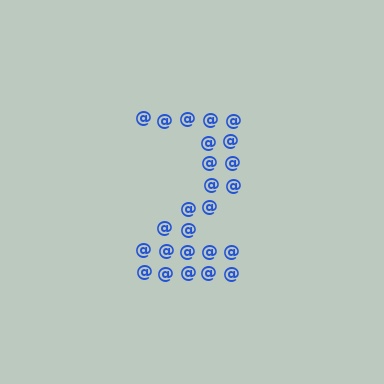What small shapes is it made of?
It is made of small at signs.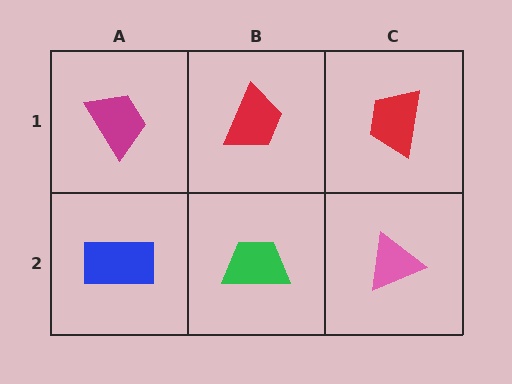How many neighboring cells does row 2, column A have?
2.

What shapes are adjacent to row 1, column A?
A blue rectangle (row 2, column A), a red trapezoid (row 1, column B).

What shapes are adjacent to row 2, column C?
A red trapezoid (row 1, column C), a green trapezoid (row 2, column B).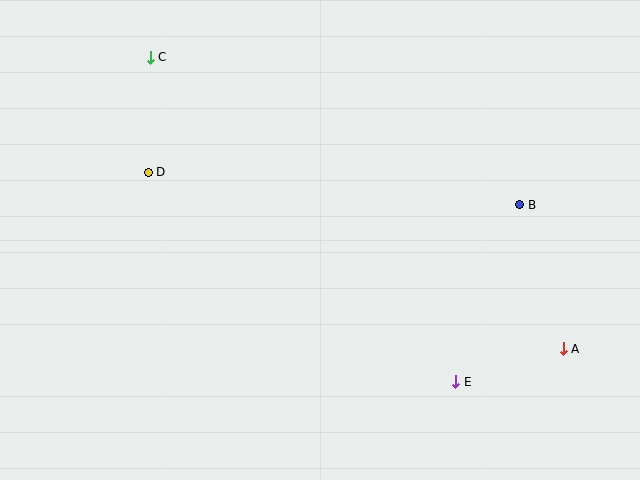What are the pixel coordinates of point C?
Point C is at (150, 57).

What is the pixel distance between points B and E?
The distance between B and E is 188 pixels.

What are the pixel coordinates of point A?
Point A is at (563, 349).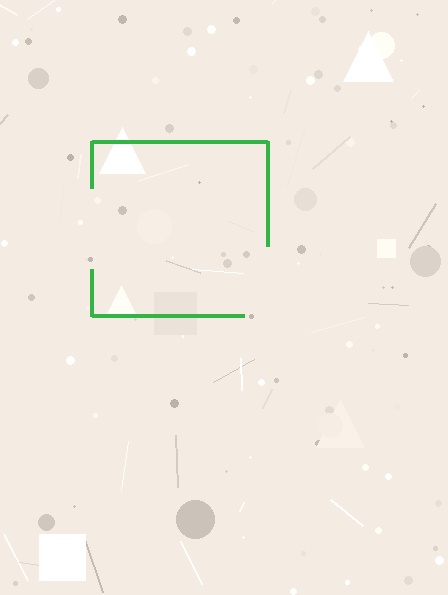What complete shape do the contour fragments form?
The contour fragments form a square.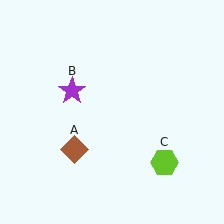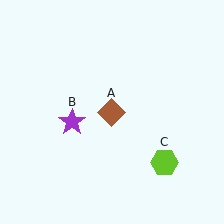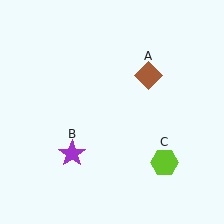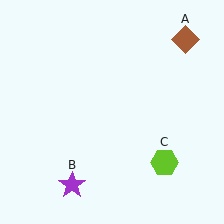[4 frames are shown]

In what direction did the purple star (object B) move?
The purple star (object B) moved down.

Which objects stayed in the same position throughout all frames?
Lime hexagon (object C) remained stationary.